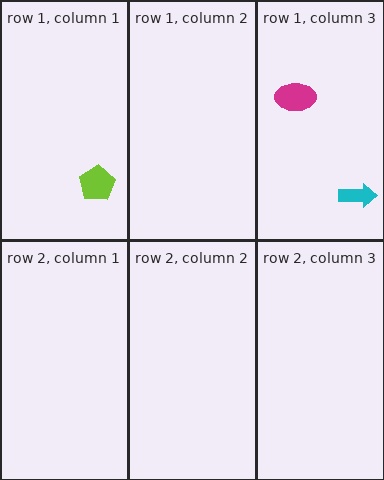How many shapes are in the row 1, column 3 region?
2.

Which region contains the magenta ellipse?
The row 1, column 3 region.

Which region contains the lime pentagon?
The row 1, column 1 region.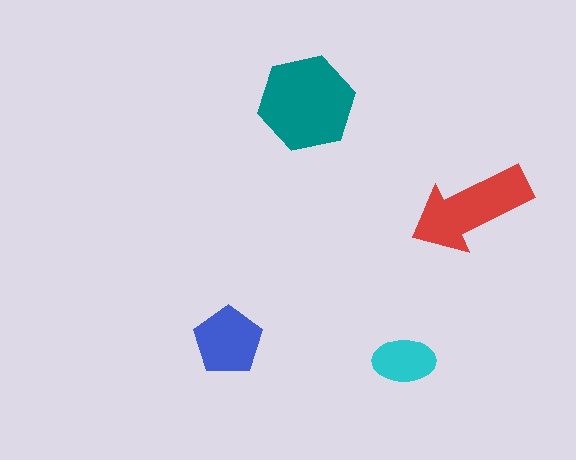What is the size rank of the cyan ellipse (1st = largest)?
4th.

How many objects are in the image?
There are 4 objects in the image.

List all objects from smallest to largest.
The cyan ellipse, the blue pentagon, the red arrow, the teal hexagon.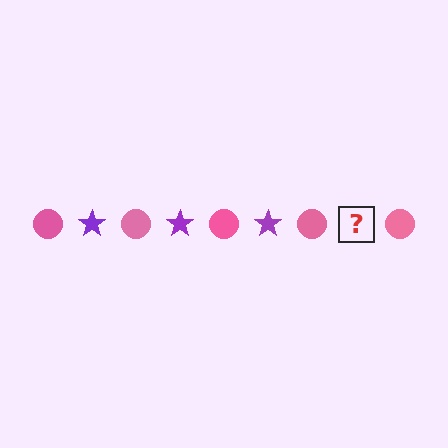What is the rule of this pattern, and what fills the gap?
The rule is that the pattern alternates between pink circle and purple star. The gap should be filled with a purple star.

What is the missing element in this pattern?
The missing element is a purple star.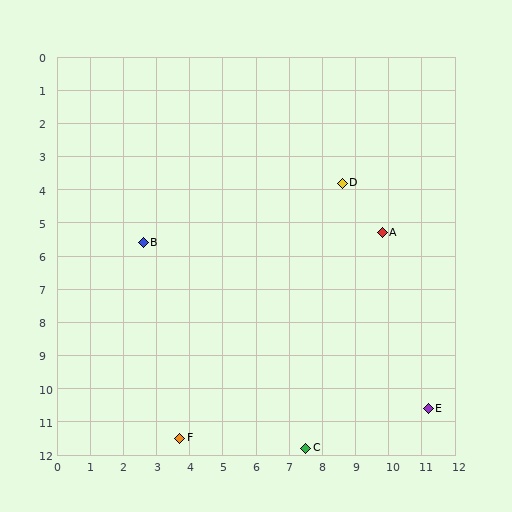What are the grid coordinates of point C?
Point C is at approximately (7.5, 11.8).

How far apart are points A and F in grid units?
Points A and F are about 8.7 grid units apart.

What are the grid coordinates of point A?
Point A is at approximately (9.8, 5.3).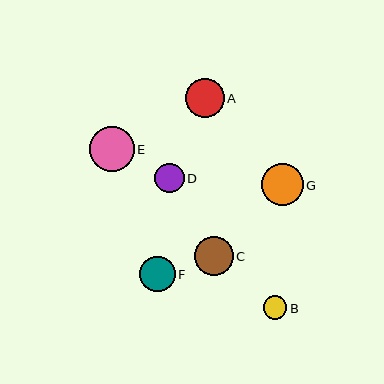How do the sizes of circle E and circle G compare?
Circle E and circle G are approximately the same size.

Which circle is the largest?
Circle E is the largest with a size of approximately 45 pixels.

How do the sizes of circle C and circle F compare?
Circle C and circle F are approximately the same size.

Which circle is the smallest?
Circle B is the smallest with a size of approximately 24 pixels.